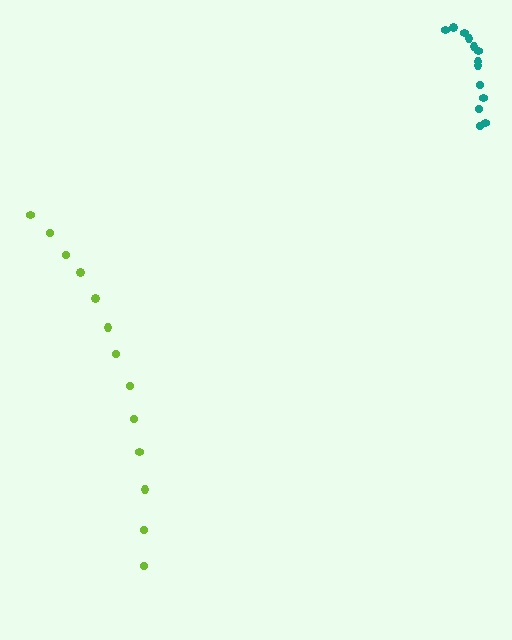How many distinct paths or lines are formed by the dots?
There are 2 distinct paths.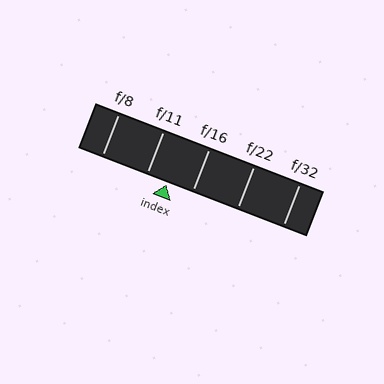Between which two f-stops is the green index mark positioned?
The index mark is between f/11 and f/16.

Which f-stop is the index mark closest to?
The index mark is closest to f/11.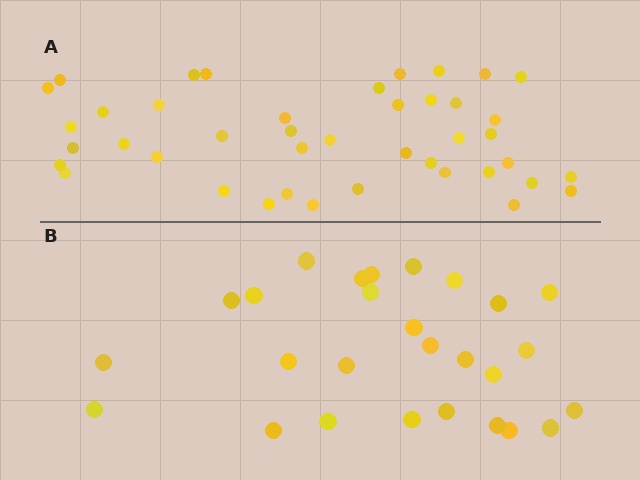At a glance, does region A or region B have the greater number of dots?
Region A (the top region) has more dots.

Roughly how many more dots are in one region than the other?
Region A has approximately 15 more dots than region B.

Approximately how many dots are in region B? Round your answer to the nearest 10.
About 30 dots. (The exact count is 27, which rounds to 30.)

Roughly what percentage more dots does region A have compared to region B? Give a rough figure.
About 55% more.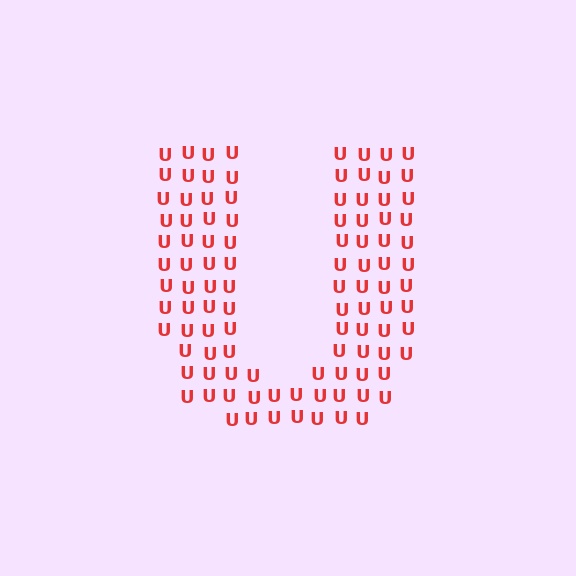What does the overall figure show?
The overall figure shows the letter U.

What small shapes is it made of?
It is made of small letter U's.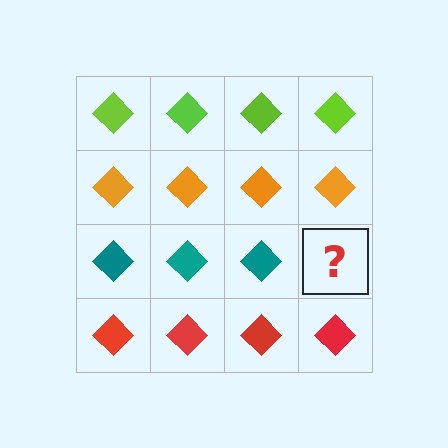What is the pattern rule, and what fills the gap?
The rule is that each row has a consistent color. The gap should be filled with a teal diamond.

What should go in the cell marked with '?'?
The missing cell should contain a teal diamond.